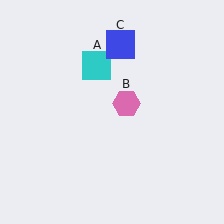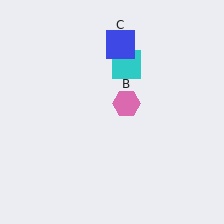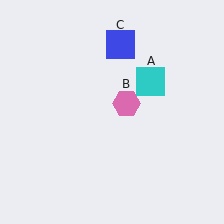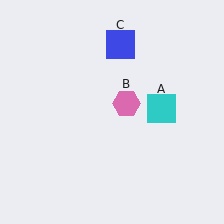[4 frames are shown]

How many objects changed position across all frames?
1 object changed position: cyan square (object A).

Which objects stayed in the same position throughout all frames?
Pink hexagon (object B) and blue square (object C) remained stationary.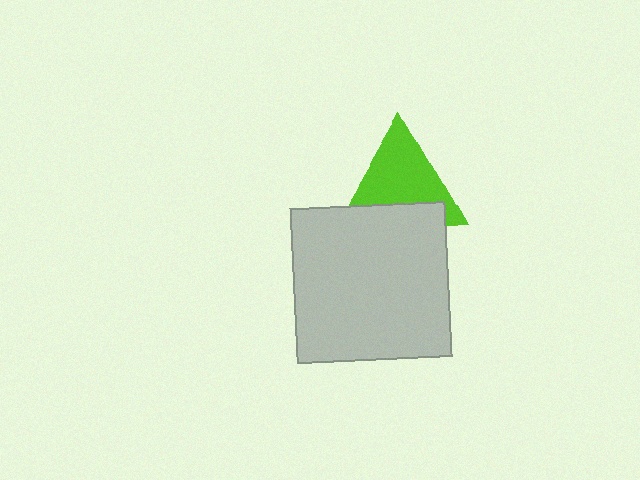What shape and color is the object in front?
The object in front is a light gray square.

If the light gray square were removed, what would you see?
You would see the complete lime triangle.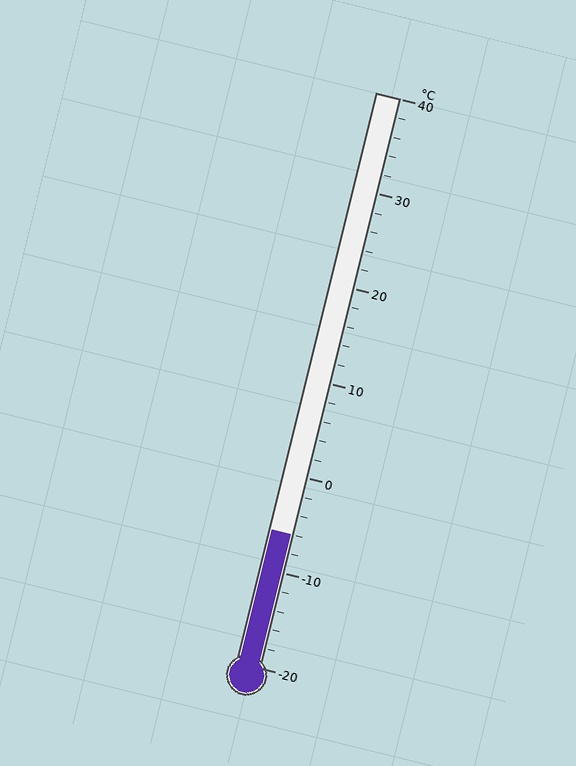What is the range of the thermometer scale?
The thermometer scale ranges from -20°C to 40°C.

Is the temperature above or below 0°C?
The temperature is below 0°C.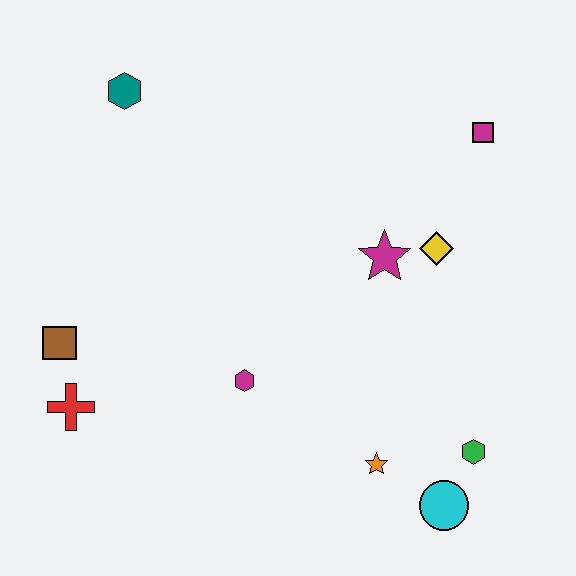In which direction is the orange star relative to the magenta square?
The orange star is below the magenta square.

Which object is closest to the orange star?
The cyan circle is closest to the orange star.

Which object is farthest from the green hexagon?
The teal hexagon is farthest from the green hexagon.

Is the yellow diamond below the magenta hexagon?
No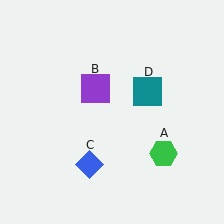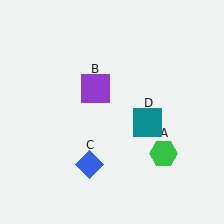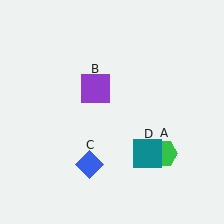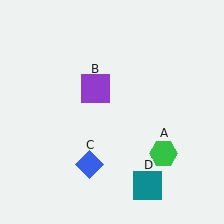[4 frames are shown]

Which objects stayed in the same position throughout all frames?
Green hexagon (object A) and purple square (object B) and blue diamond (object C) remained stationary.